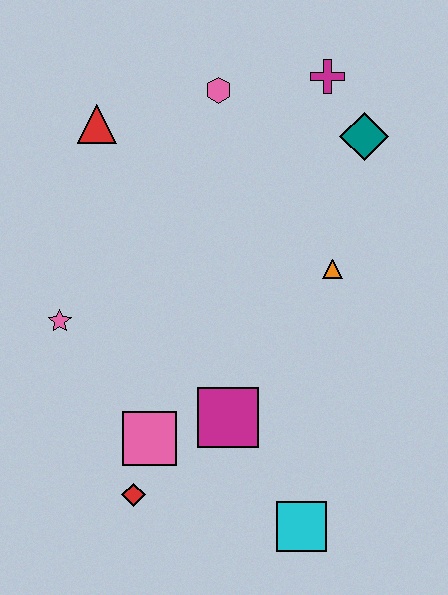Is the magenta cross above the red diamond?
Yes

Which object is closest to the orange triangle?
The teal diamond is closest to the orange triangle.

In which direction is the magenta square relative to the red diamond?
The magenta square is to the right of the red diamond.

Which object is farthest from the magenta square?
The magenta cross is farthest from the magenta square.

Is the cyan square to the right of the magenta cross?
No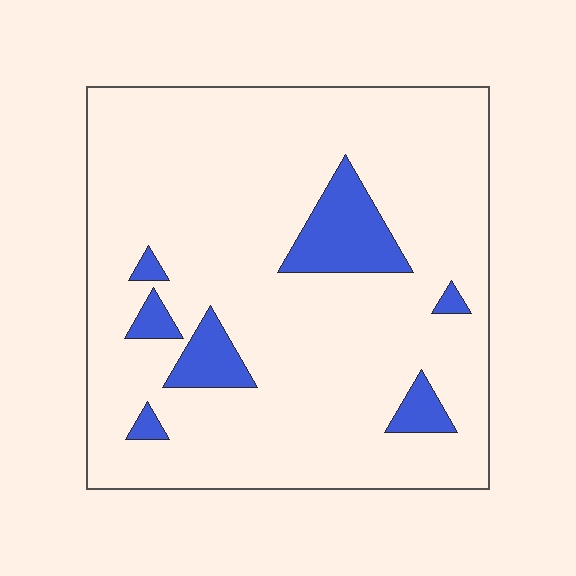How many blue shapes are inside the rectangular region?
7.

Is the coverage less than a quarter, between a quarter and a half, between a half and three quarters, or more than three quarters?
Less than a quarter.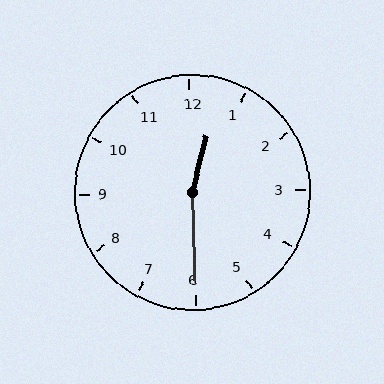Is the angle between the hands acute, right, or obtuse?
It is obtuse.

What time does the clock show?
12:30.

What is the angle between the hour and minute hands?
Approximately 165 degrees.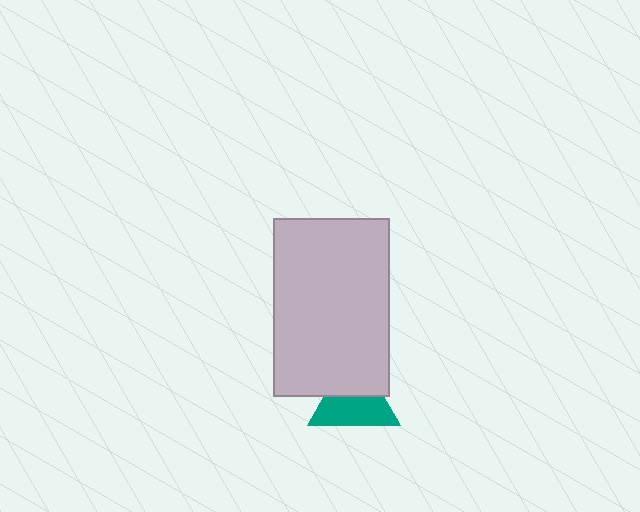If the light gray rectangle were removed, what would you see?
You would see the complete teal triangle.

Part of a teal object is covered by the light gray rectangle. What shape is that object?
It is a triangle.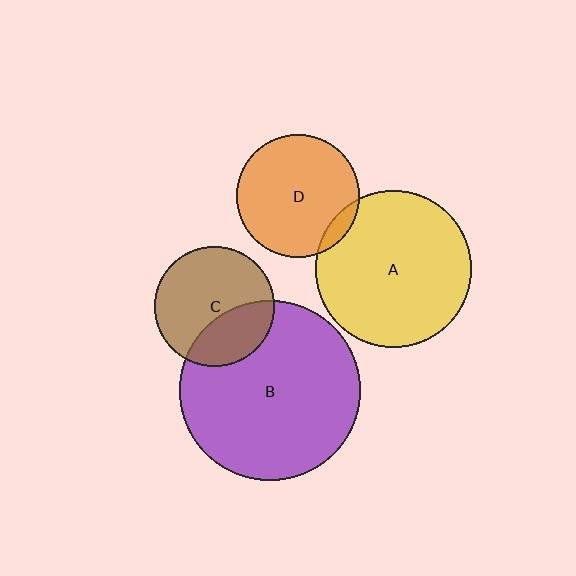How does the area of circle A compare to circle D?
Approximately 1.6 times.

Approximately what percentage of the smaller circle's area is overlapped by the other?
Approximately 35%.